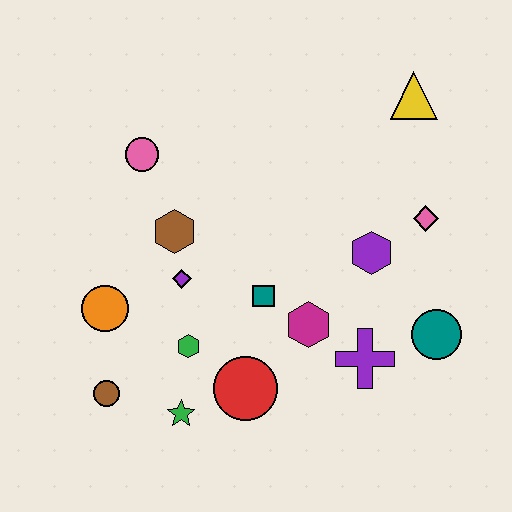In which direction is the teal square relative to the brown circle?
The teal square is to the right of the brown circle.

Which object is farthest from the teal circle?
The pink circle is farthest from the teal circle.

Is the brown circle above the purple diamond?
No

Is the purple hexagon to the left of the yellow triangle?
Yes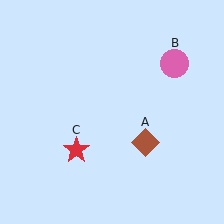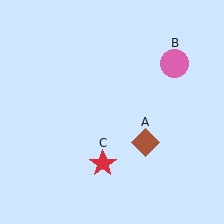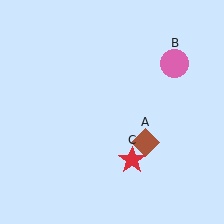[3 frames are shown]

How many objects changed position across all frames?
1 object changed position: red star (object C).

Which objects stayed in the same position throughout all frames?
Brown diamond (object A) and pink circle (object B) remained stationary.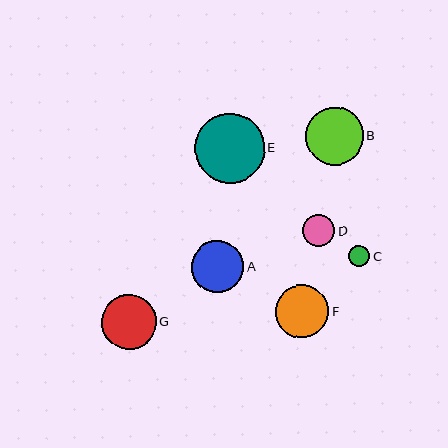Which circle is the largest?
Circle E is the largest with a size of approximately 69 pixels.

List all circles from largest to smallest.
From largest to smallest: E, B, G, F, A, D, C.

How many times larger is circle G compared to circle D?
Circle G is approximately 1.7 times the size of circle D.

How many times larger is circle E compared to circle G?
Circle E is approximately 1.3 times the size of circle G.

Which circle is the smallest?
Circle C is the smallest with a size of approximately 21 pixels.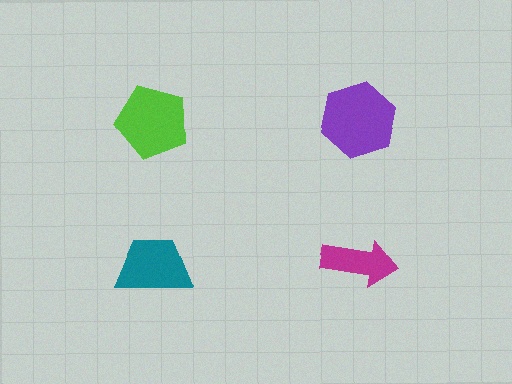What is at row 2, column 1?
A teal trapezoid.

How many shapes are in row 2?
2 shapes.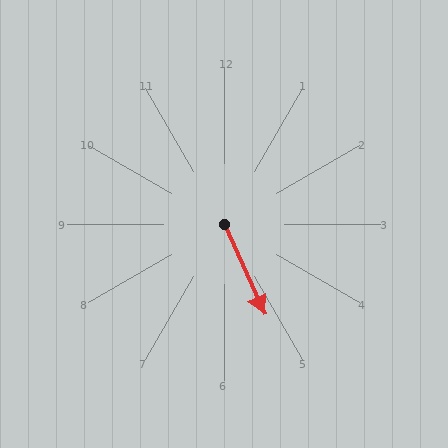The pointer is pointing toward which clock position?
Roughly 5 o'clock.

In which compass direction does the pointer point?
Southeast.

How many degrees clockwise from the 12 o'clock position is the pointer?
Approximately 156 degrees.